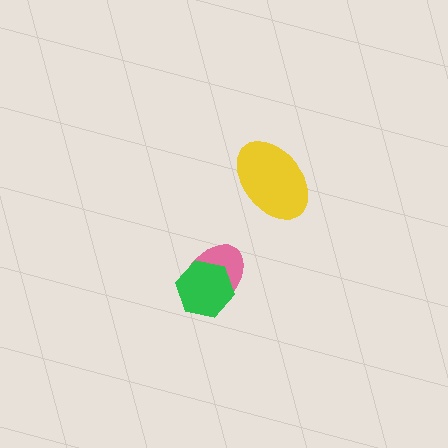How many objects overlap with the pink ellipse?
1 object overlaps with the pink ellipse.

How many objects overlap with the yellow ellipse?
0 objects overlap with the yellow ellipse.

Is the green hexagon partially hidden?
No, no other shape covers it.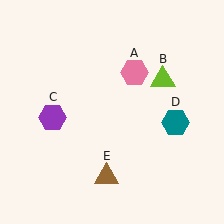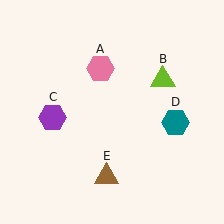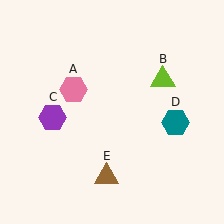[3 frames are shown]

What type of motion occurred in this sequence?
The pink hexagon (object A) rotated counterclockwise around the center of the scene.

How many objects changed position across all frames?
1 object changed position: pink hexagon (object A).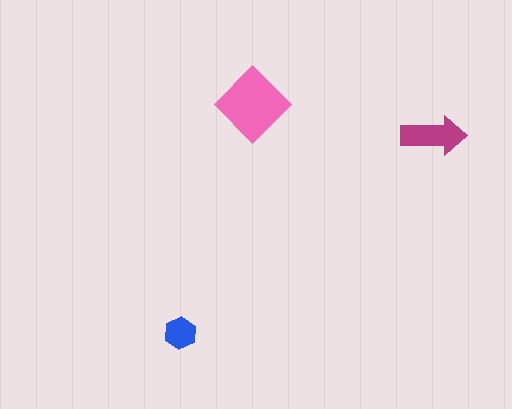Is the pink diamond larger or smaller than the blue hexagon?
Larger.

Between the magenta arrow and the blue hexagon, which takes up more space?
The magenta arrow.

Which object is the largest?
The pink diamond.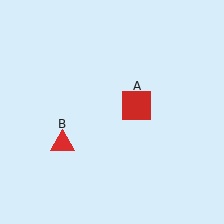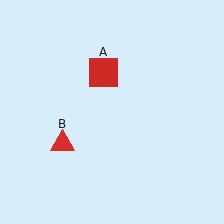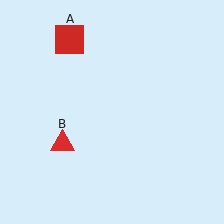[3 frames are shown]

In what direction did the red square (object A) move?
The red square (object A) moved up and to the left.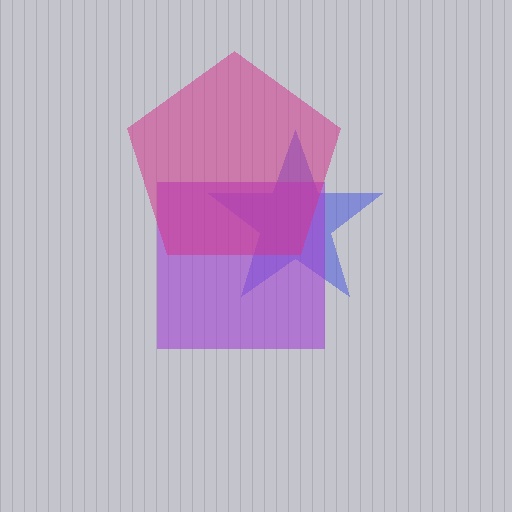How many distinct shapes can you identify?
There are 3 distinct shapes: a blue star, a purple square, a magenta pentagon.